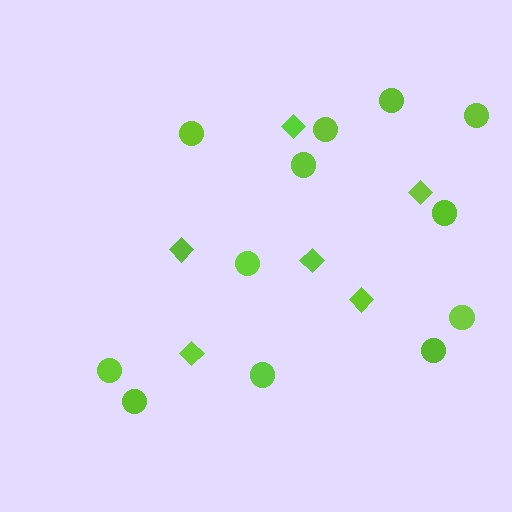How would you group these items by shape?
There are 2 groups: one group of diamonds (6) and one group of circles (12).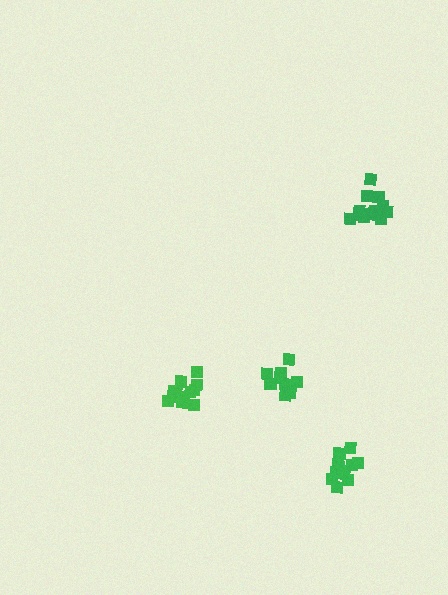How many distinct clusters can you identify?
There are 4 distinct clusters.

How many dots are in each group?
Group 1: 9 dots, Group 2: 15 dots, Group 3: 12 dots, Group 4: 15 dots (51 total).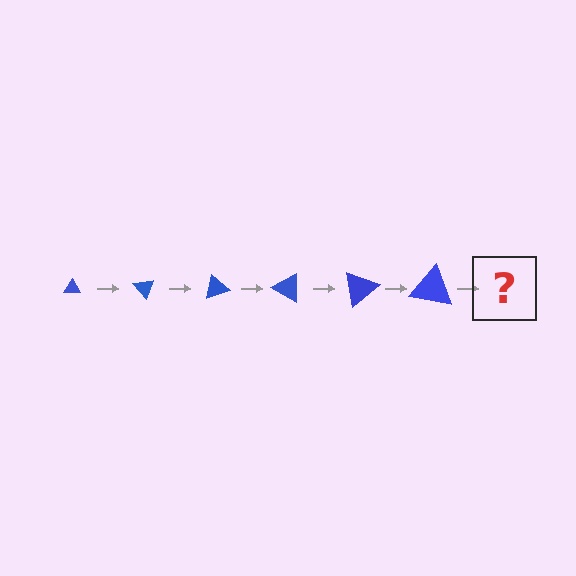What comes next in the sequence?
The next element should be a triangle, larger than the previous one and rotated 300 degrees from the start.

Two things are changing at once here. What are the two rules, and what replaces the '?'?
The two rules are that the triangle grows larger each step and it rotates 50 degrees each step. The '?' should be a triangle, larger than the previous one and rotated 300 degrees from the start.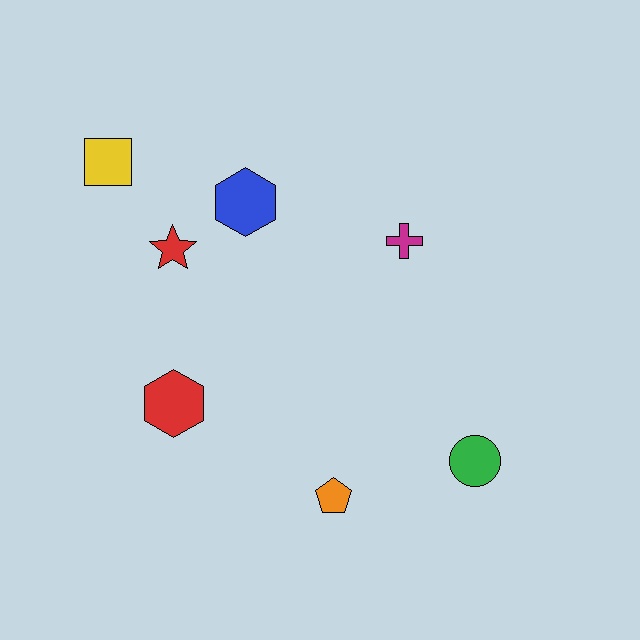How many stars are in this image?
There is 1 star.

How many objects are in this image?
There are 7 objects.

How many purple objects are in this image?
There are no purple objects.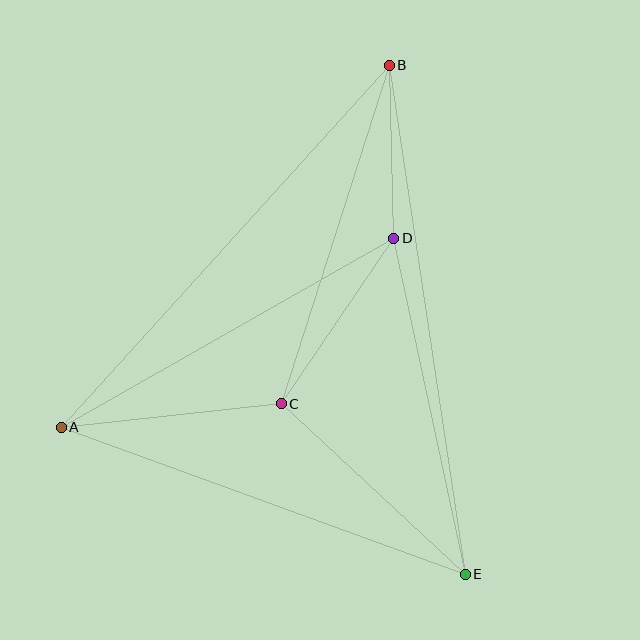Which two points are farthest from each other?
Points B and E are farthest from each other.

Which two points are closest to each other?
Points B and D are closest to each other.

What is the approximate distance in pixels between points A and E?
The distance between A and E is approximately 430 pixels.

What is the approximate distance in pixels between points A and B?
The distance between A and B is approximately 488 pixels.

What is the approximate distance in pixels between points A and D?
The distance between A and D is approximately 382 pixels.